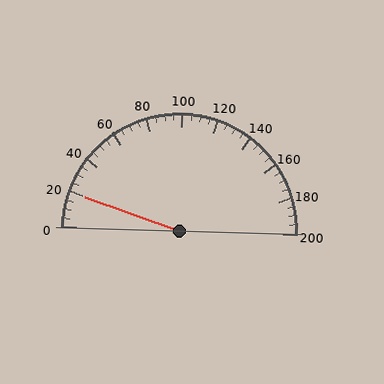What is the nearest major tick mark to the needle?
The nearest major tick mark is 20.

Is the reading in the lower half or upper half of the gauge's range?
The reading is in the lower half of the range (0 to 200).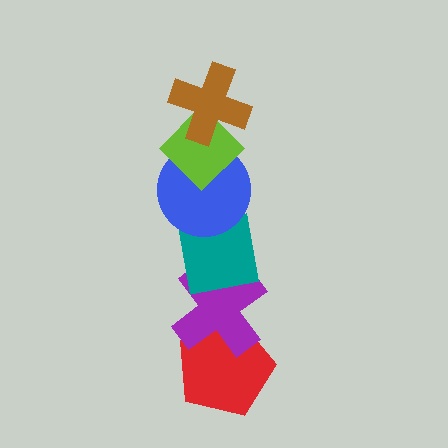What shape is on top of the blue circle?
The lime diamond is on top of the blue circle.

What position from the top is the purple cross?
The purple cross is 5th from the top.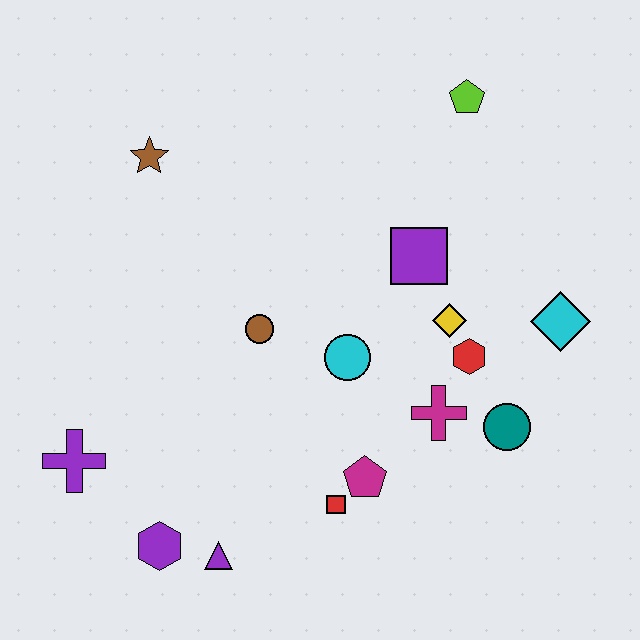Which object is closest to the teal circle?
The magenta cross is closest to the teal circle.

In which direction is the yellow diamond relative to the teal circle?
The yellow diamond is above the teal circle.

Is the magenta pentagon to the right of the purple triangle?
Yes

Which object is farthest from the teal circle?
The brown star is farthest from the teal circle.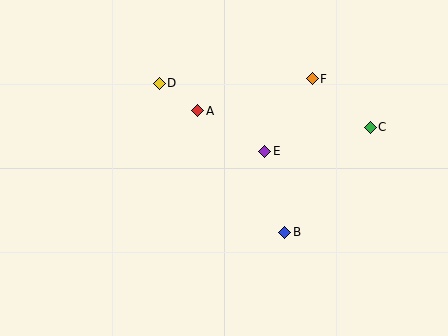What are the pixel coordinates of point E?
Point E is at (264, 151).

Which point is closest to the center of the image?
Point E at (264, 151) is closest to the center.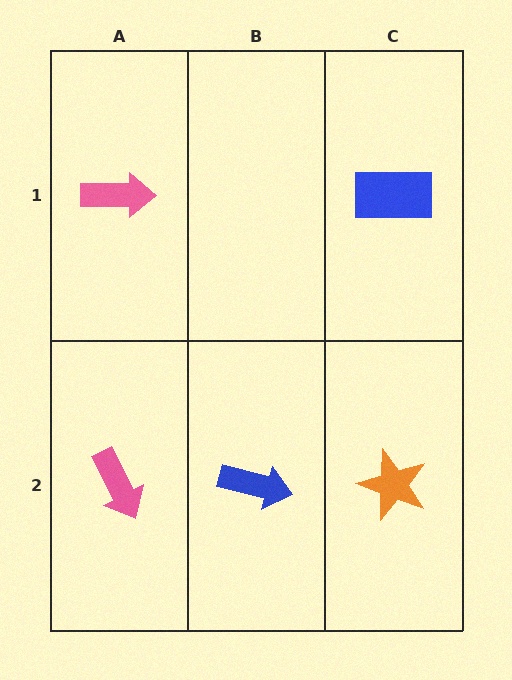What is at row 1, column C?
A blue rectangle.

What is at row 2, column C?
An orange star.